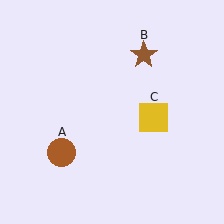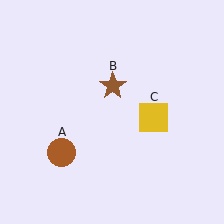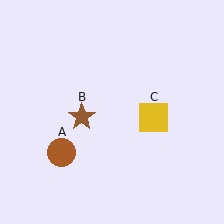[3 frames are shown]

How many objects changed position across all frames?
1 object changed position: brown star (object B).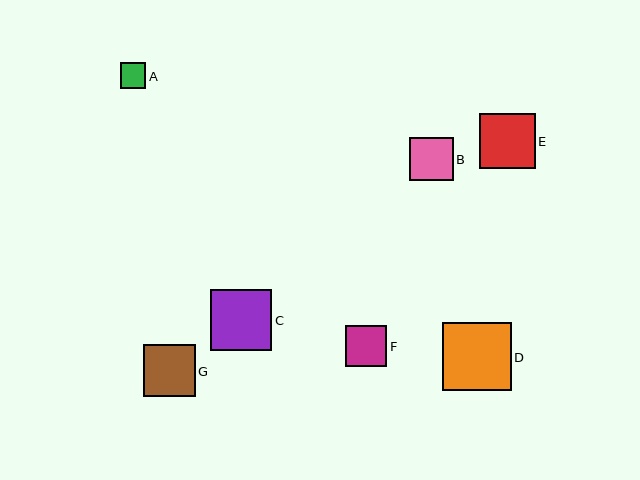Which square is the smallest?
Square A is the smallest with a size of approximately 26 pixels.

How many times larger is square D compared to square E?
Square D is approximately 1.2 times the size of square E.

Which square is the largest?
Square D is the largest with a size of approximately 69 pixels.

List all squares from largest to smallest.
From largest to smallest: D, C, E, G, B, F, A.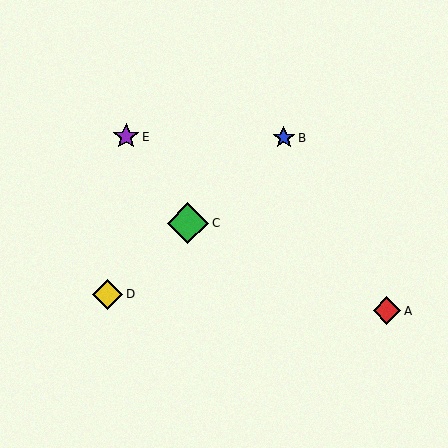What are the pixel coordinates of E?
Object E is at (126, 137).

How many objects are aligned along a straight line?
3 objects (B, C, D) are aligned along a straight line.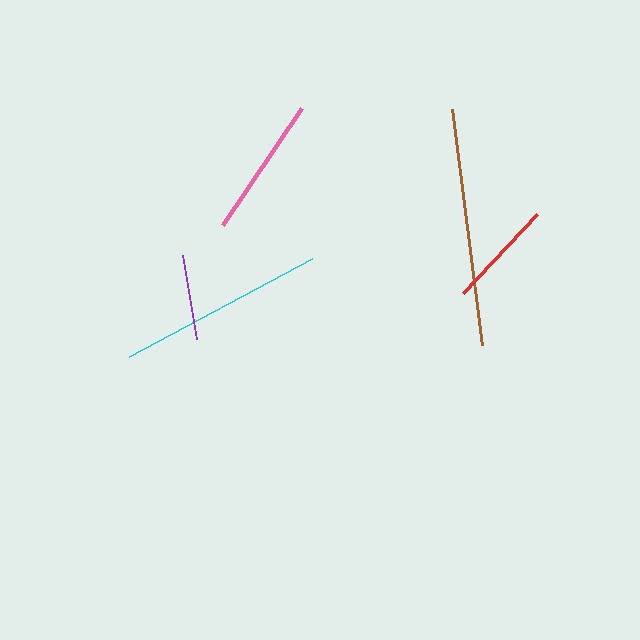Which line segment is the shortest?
The purple line is the shortest at approximately 86 pixels.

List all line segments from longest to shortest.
From longest to shortest: brown, cyan, pink, red, purple.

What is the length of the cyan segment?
The cyan segment is approximately 208 pixels long.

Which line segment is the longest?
The brown line is the longest at approximately 238 pixels.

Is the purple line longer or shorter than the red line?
The red line is longer than the purple line.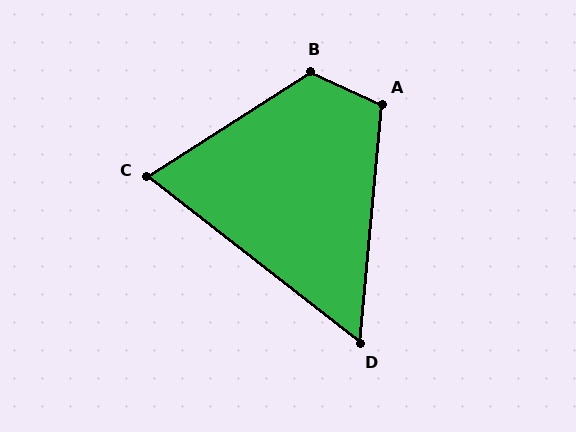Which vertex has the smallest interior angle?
D, at approximately 57 degrees.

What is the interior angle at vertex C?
Approximately 71 degrees (acute).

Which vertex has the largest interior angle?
B, at approximately 123 degrees.